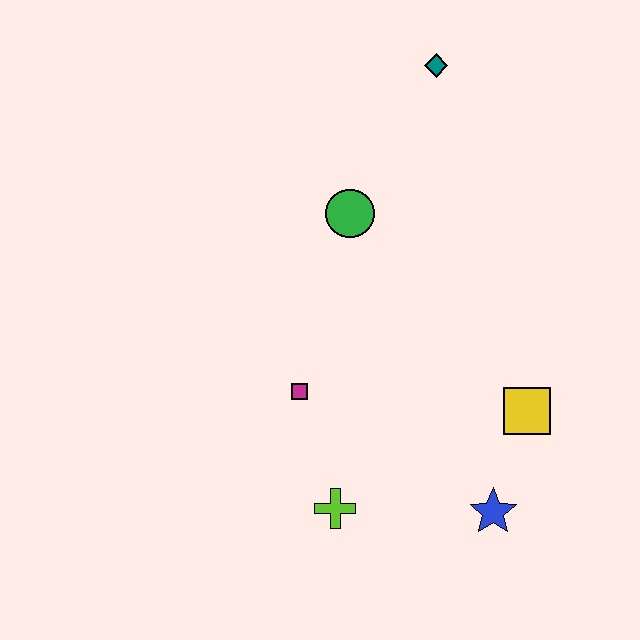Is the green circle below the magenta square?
No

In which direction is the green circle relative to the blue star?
The green circle is above the blue star.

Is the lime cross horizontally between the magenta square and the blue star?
Yes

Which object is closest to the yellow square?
The blue star is closest to the yellow square.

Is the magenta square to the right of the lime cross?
No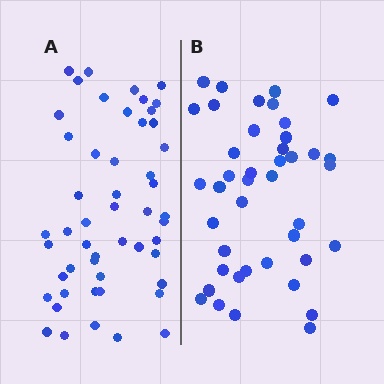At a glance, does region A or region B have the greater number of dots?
Region A (the left region) has more dots.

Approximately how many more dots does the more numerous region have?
Region A has roughly 8 or so more dots than region B.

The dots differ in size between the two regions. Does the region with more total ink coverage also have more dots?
No. Region B has more total ink coverage because its dots are larger, but region A actually contains more individual dots. Total area can be misleading — the number of items is what matters here.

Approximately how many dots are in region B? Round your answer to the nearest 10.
About 40 dots. (The exact count is 42, which rounds to 40.)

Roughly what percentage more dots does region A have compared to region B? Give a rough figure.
About 20% more.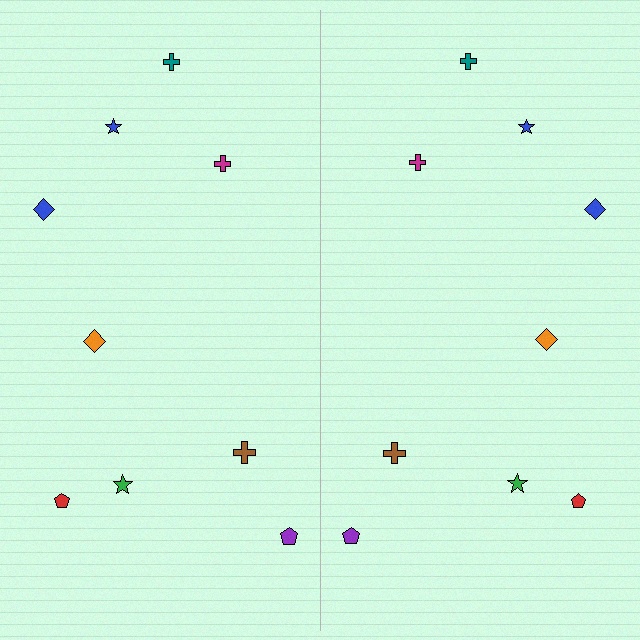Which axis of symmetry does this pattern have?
The pattern has a vertical axis of symmetry running through the center of the image.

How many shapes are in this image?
There are 18 shapes in this image.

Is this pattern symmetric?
Yes, this pattern has bilateral (reflection) symmetry.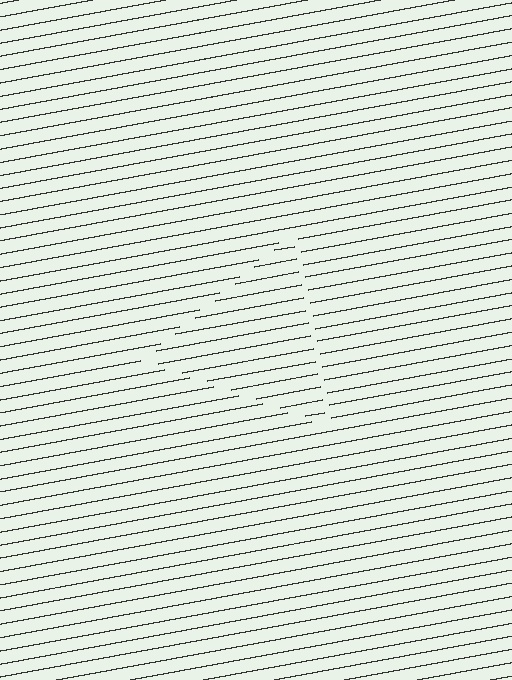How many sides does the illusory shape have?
3 sides — the line-ends trace a triangle.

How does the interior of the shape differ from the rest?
The interior of the shape contains the same grating, shifted by half a period — the contour is defined by the phase discontinuity where line-ends from the inner and outer gratings abut.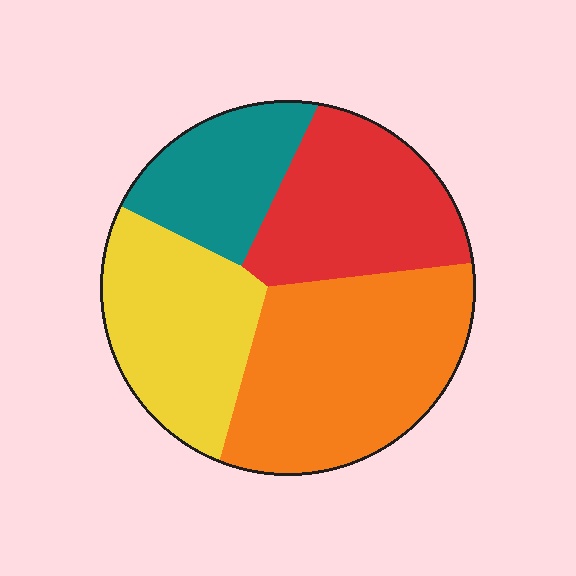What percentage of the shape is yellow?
Yellow takes up less than a quarter of the shape.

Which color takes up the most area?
Orange, at roughly 35%.